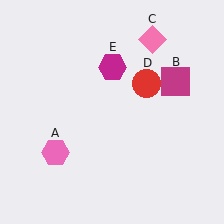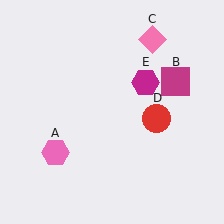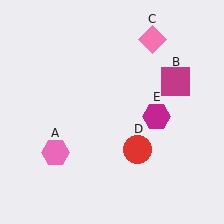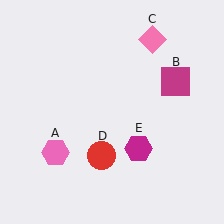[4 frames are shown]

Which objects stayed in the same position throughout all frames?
Pink hexagon (object A) and magenta square (object B) and pink diamond (object C) remained stationary.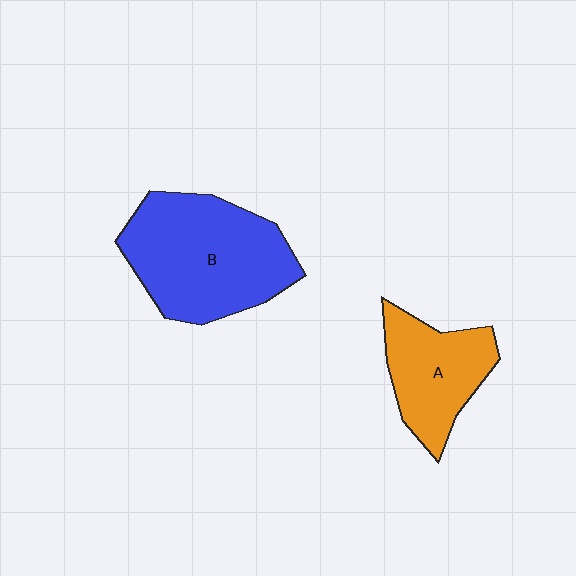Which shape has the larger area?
Shape B (blue).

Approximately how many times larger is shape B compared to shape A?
Approximately 1.7 times.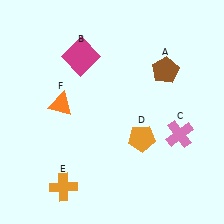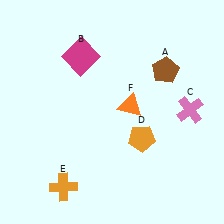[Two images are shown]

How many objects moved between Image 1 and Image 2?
2 objects moved between the two images.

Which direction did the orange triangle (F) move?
The orange triangle (F) moved right.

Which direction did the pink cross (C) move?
The pink cross (C) moved up.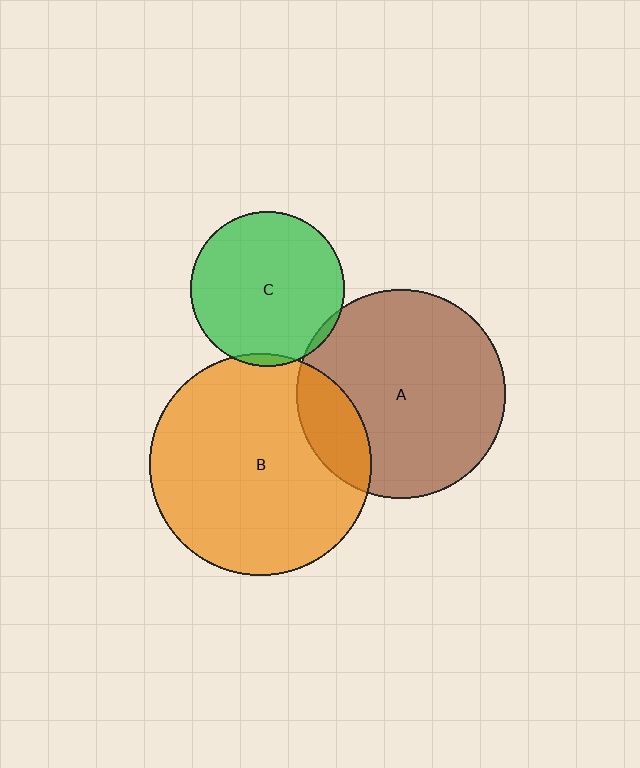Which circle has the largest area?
Circle B (orange).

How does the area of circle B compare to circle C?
Approximately 2.1 times.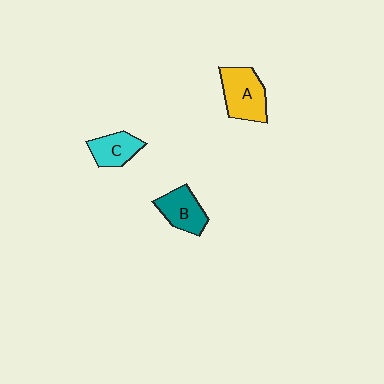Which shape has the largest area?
Shape A (yellow).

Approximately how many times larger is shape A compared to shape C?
Approximately 1.5 times.